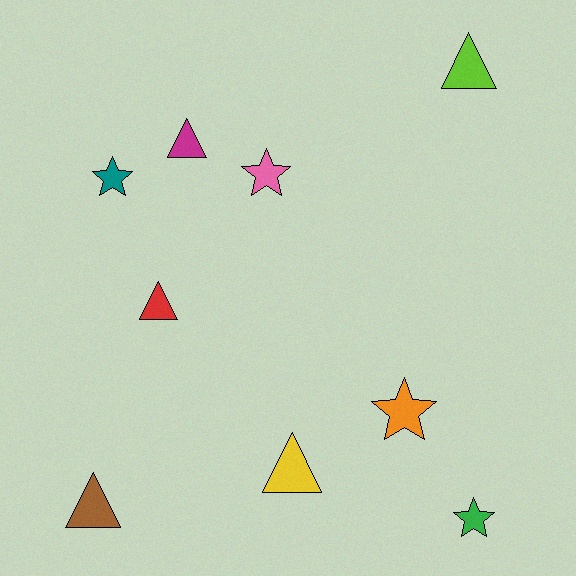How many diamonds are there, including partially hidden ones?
There are no diamonds.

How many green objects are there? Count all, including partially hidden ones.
There is 1 green object.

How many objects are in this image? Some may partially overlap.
There are 9 objects.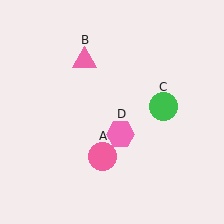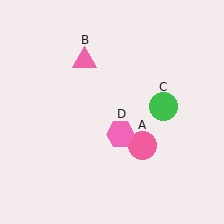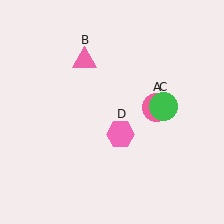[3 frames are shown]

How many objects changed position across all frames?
1 object changed position: pink circle (object A).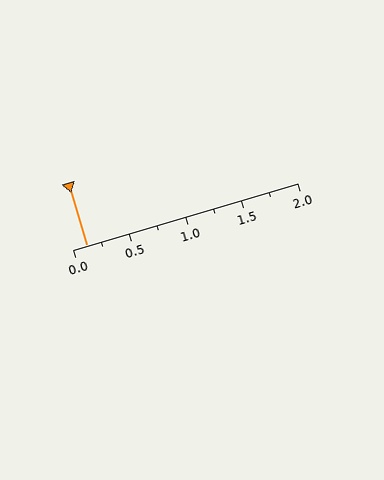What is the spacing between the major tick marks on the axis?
The major ticks are spaced 0.5 apart.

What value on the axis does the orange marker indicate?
The marker indicates approximately 0.12.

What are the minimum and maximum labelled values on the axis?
The axis runs from 0.0 to 2.0.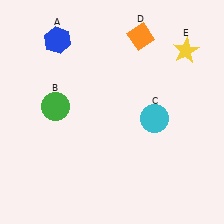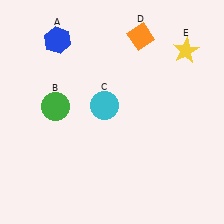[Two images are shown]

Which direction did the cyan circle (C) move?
The cyan circle (C) moved left.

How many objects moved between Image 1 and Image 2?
1 object moved between the two images.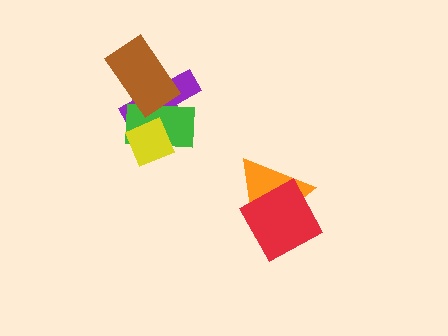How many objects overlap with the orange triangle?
1 object overlaps with the orange triangle.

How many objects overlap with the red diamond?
1 object overlaps with the red diamond.